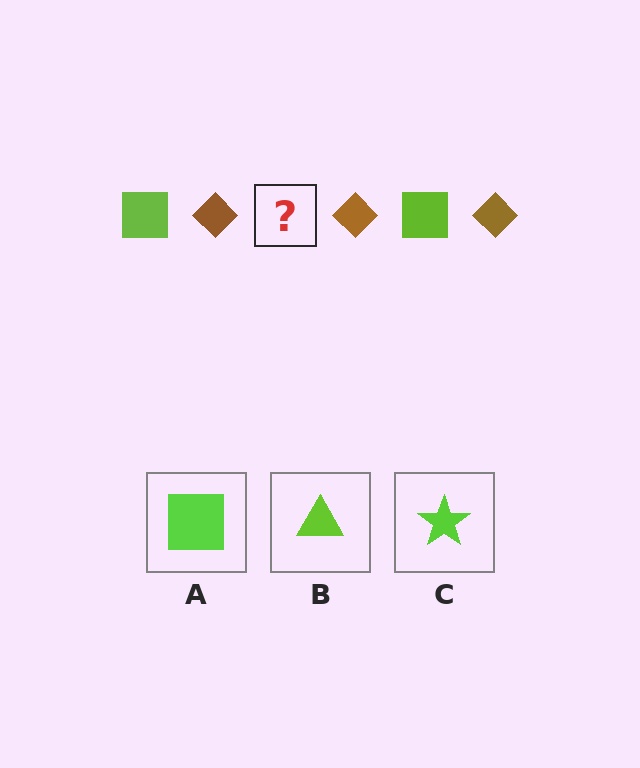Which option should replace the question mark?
Option A.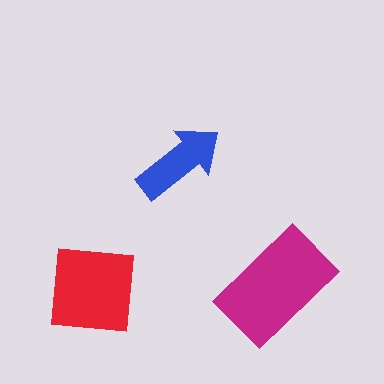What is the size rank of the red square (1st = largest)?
2nd.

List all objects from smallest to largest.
The blue arrow, the red square, the magenta rectangle.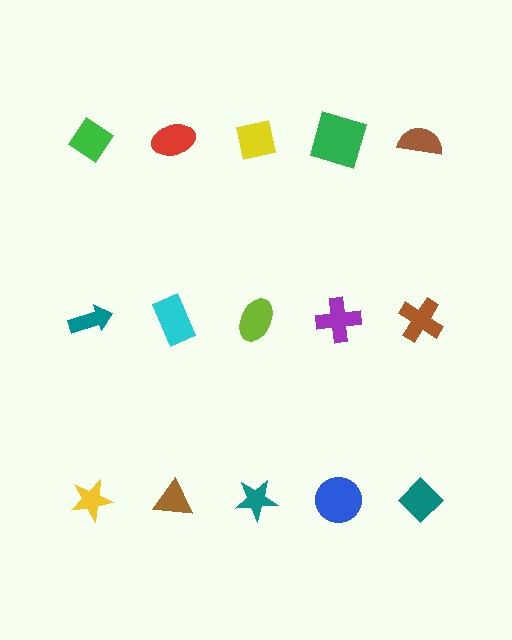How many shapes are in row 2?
5 shapes.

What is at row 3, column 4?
A blue circle.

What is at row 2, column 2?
A cyan rectangle.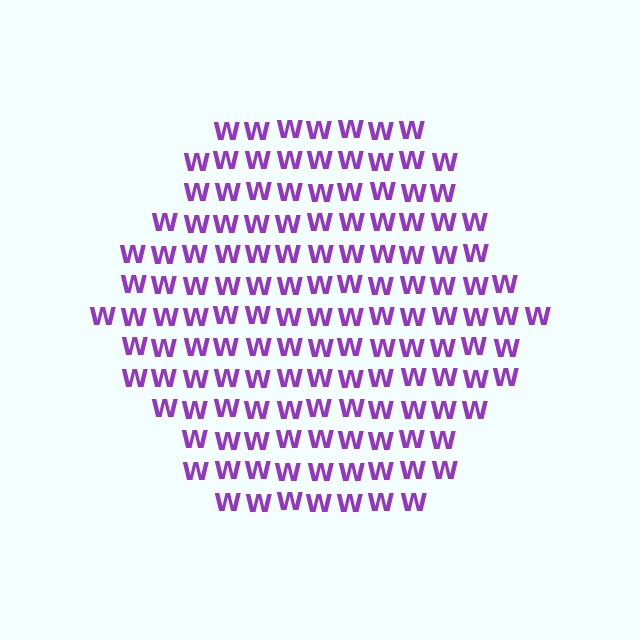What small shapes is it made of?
It is made of small letter W's.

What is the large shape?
The large shape is a hexagon.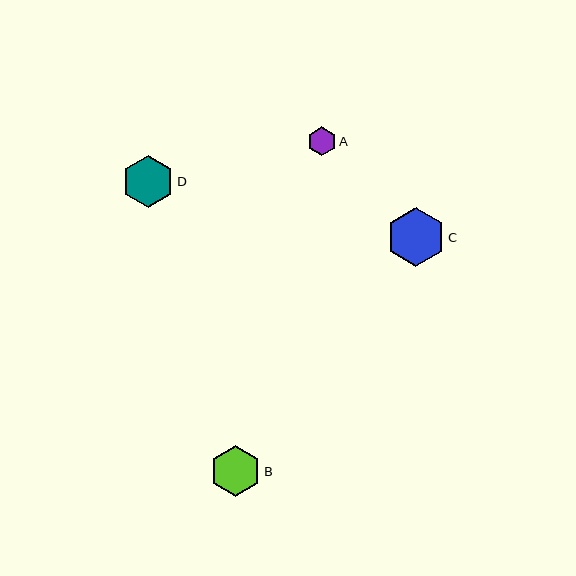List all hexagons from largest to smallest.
From largest to smallest: C, D, B, A.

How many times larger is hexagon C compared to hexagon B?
Hexagon C is approximately 1.2 times the size of hexagon B.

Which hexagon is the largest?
Hexagon C is the largest with a size of approximately 59 pixels.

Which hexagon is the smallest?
Hexagon A is the smallest with a size of approximately 29 pixels.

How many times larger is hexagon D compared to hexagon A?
Hexagon D is approximately 1.8 times the size of hexagon A.